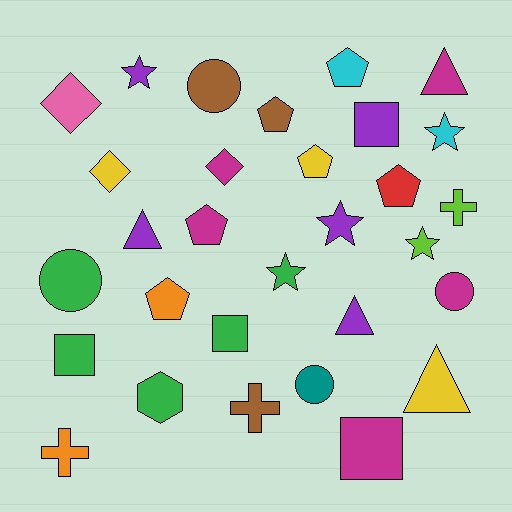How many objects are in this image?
There are 30 objects.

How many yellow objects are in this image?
There are 3 yellow objects.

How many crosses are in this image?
There are 3 crosses.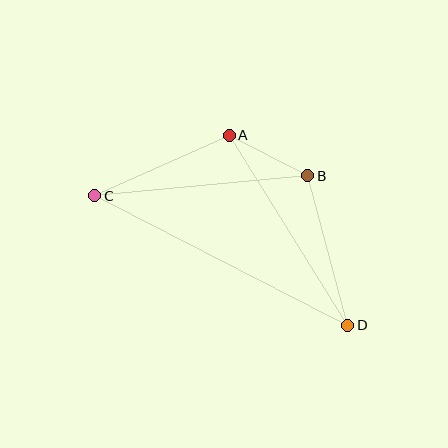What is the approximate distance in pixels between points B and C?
The distance between B and C is approximately 214 pixels.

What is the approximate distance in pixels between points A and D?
The distance between A and D is approximately 224 pixels.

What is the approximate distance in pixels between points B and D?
The distance between B and D is approximately 155 pixels.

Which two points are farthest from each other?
Points C and D are farthest from each other.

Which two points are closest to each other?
Points A and B are closest to each other.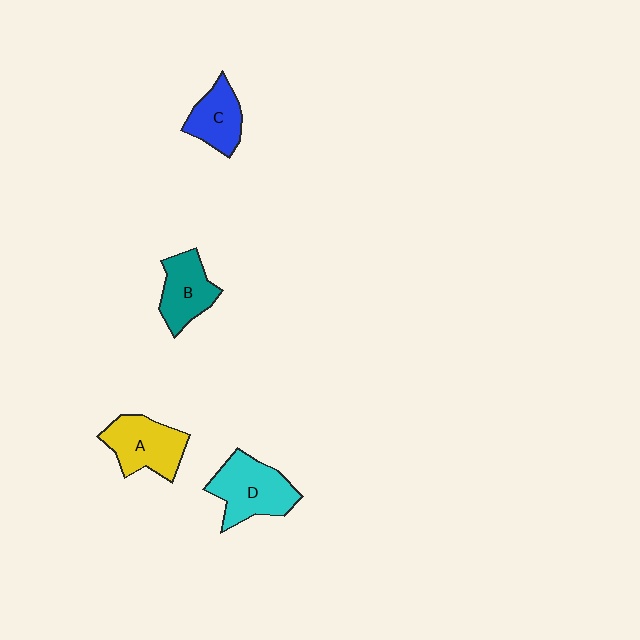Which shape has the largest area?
Shape D (cyan).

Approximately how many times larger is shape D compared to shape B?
Approximately 1.3 times.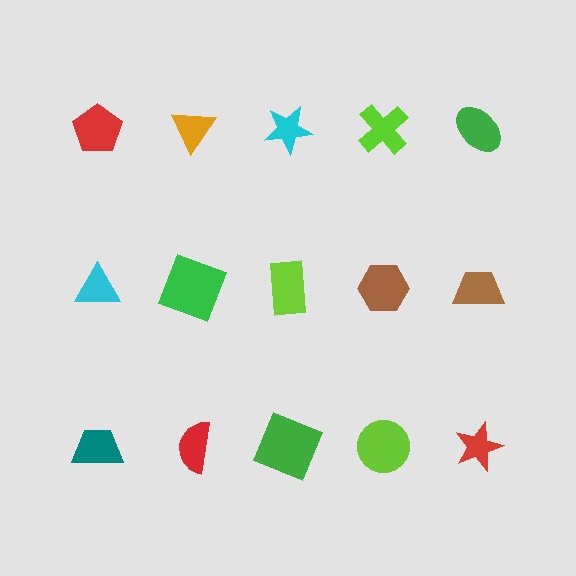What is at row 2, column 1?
A cyan triangle.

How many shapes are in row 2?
5 shapes.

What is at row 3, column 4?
A lime circle.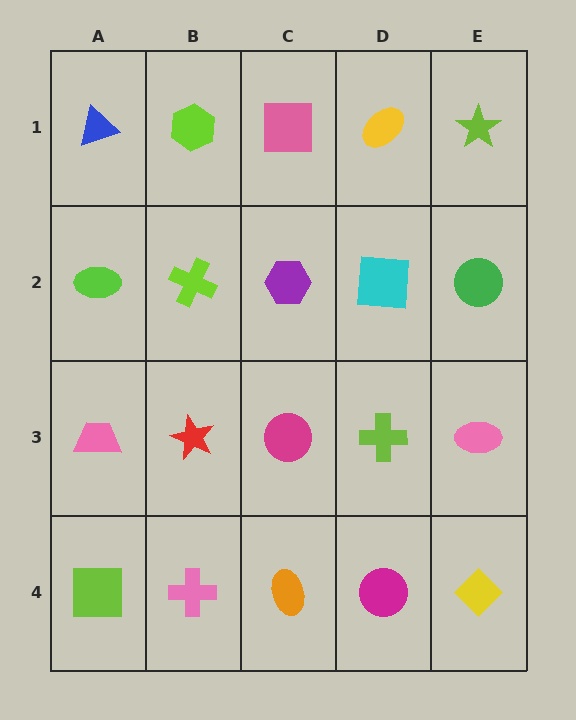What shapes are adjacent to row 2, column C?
A pink square (row 1, column C), a magenta circle (row 3, column C), a lime cross (row 2, column B), a cyan square (row 2, column D).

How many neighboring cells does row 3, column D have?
4.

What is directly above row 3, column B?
A lime cross.